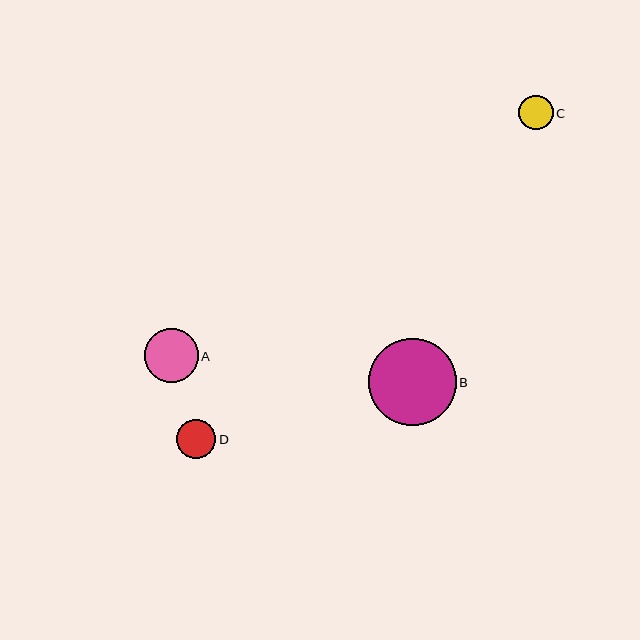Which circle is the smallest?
Circle C is the smallest with a size of approximately 35 pixels.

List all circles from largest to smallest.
From largest to smallest: B, A, D, C.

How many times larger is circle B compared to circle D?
Circle B is approximately 2.2 times the size of circle D.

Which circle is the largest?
Circle B is the largest with a size of approximately 87 pixels.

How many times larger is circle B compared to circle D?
Circle B is approximately 2.2 times the size of circle D.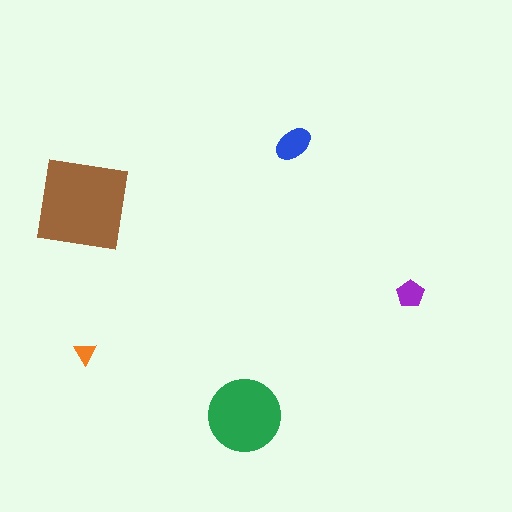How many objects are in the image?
There are 5 objects in the image.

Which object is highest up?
The blue ellipse is topmost.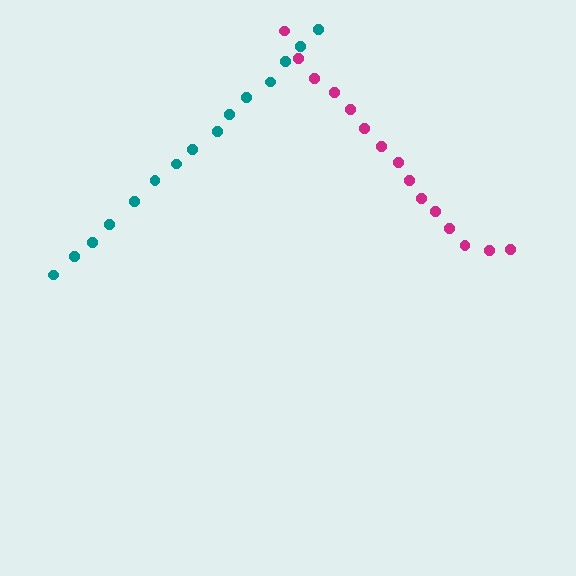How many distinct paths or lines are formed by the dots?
There are 2 distinct paths.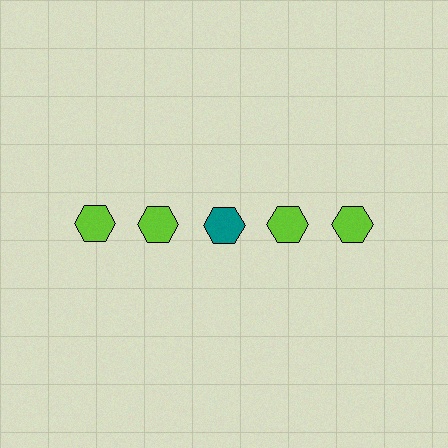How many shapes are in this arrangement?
There are 5 shapes arranged in a grid pattern.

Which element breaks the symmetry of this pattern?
The teal hexagon in the top row, center column breaks the symmetry. All other shapes are lime hexagons.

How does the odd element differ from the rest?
It has a different color: teal instead of lime.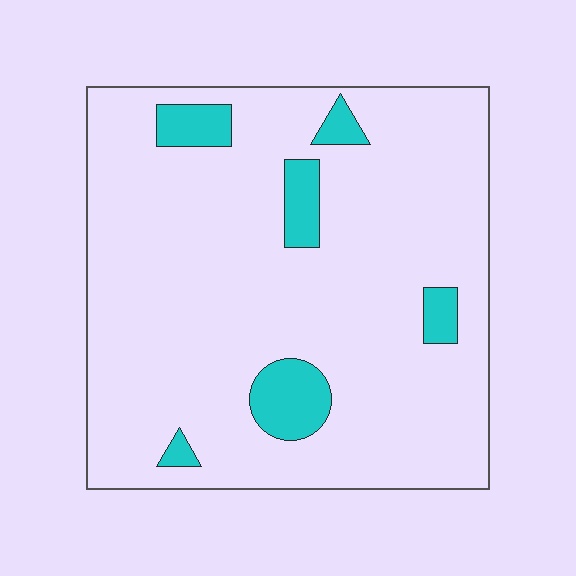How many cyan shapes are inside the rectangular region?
6.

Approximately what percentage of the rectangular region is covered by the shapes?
Approximately 10%.